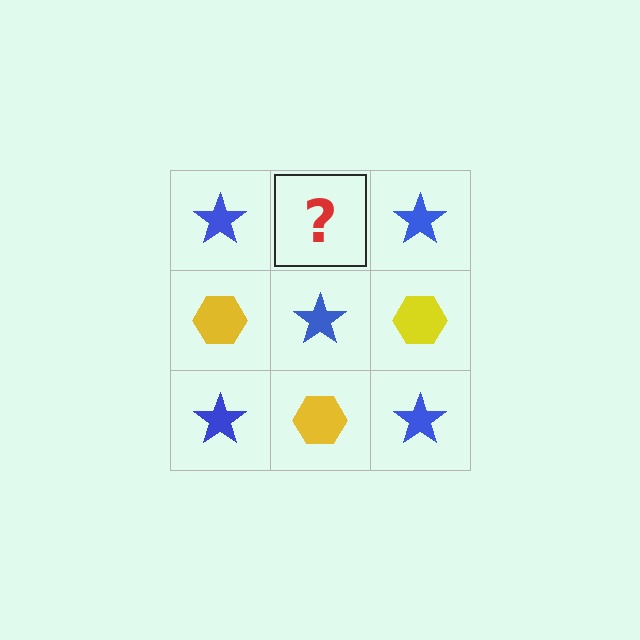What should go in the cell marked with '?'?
The missing cell should contain a yellow hexagon.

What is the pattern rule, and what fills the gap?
The rule is that it alternates blue star and yellow hexagon in a checkerboard pattern. The gap should be filled with a yellow hexagon.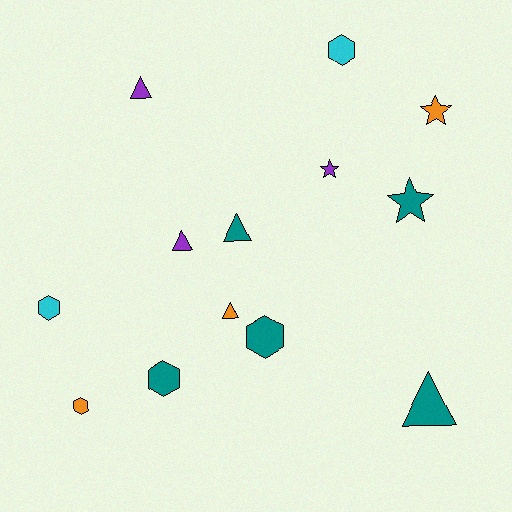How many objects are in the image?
There are 13 objects.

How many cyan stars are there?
There are no cyan stars.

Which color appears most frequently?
Teal, with 5 objects.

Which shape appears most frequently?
Hexagon, with 5 objects.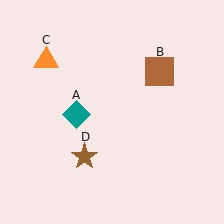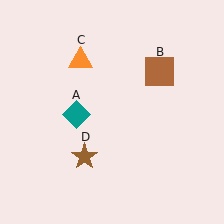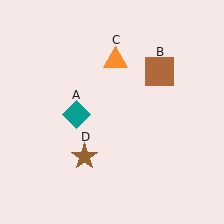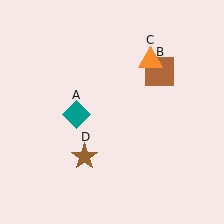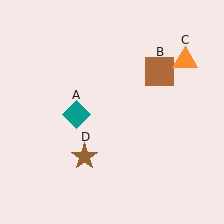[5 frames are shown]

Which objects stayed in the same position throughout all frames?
Teal diamond (object A) and brown square (object B) and brown star (object D) remained stationary.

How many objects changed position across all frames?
1 object changed position: orange triangle (object C).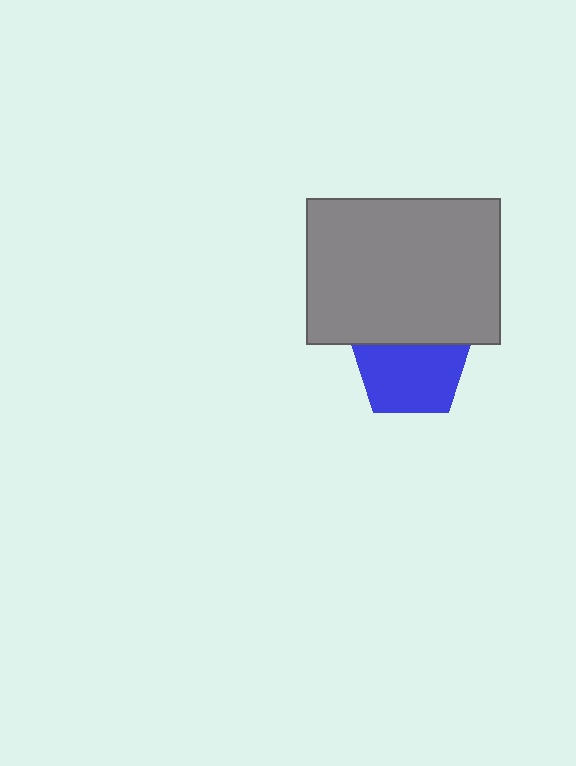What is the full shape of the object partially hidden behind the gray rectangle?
The partially hidden object is a blue pentagon.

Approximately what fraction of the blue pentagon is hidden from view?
Roughly 33% of the blue pentagon is hidden behind the gray rectangle.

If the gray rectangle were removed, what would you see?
You would see the complete blue pentagon.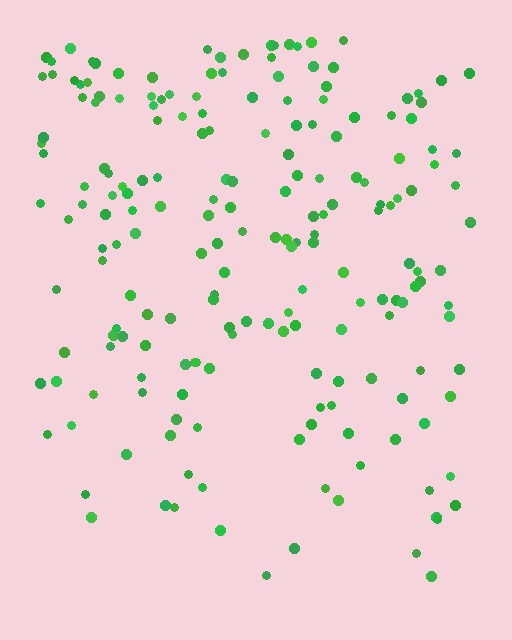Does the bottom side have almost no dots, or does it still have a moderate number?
Still a moderate number, just noticeably fewer than the top.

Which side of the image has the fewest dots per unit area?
The bottom.